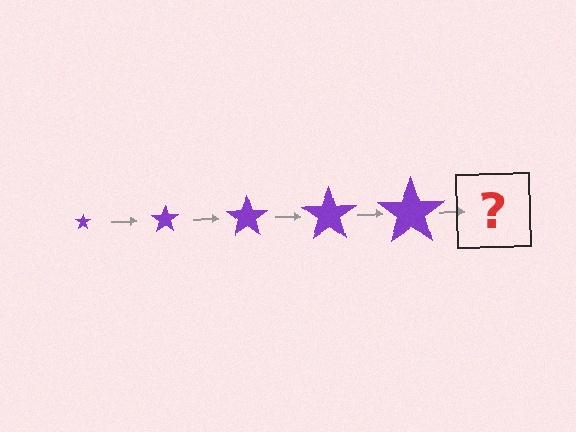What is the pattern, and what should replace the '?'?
The pattern is that the star gets progressively larger each step. The '?' should be a purple star, larger than the previous one.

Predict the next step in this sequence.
The next step is a purple star, larger than the previous one.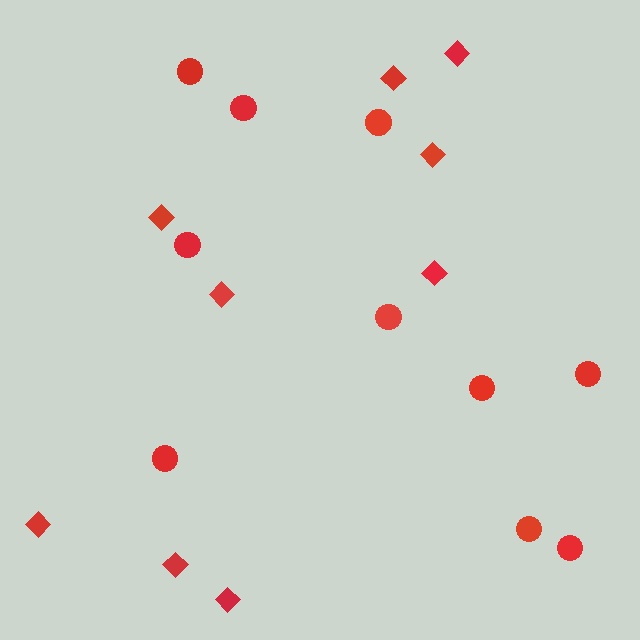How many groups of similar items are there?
There are 2 groups: one group of circles (10) and one group of diamonds (9).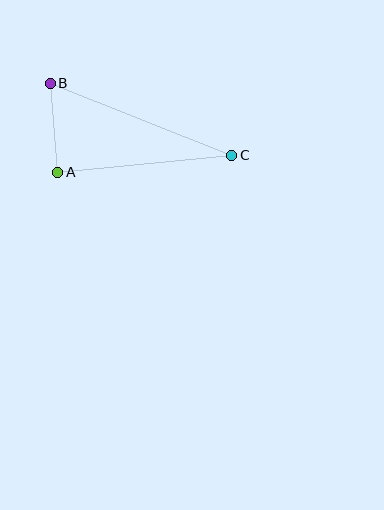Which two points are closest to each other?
Points A and B are closest to each other.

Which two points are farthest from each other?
Points B and C are farthest from each other.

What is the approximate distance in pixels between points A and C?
The distance between A and C is approximately 175 pixels.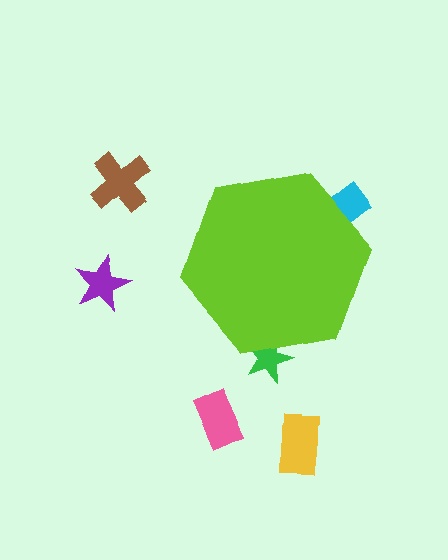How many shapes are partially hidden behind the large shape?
2 shapes are partially hidden.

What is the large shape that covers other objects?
A lime hexagon.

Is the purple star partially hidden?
No, the purple star is fully visible.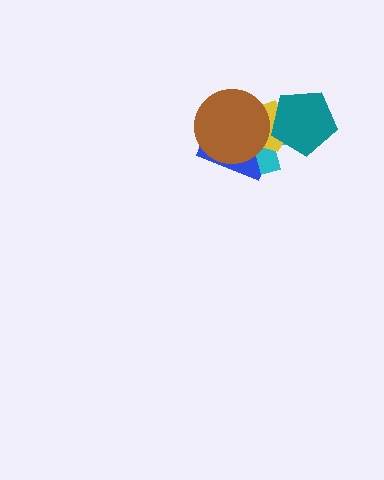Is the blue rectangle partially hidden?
Yes, it is partially covered by another shape.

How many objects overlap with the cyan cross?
4 objects overlap with the cyan cross.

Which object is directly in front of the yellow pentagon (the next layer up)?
The brown circle is directly in front of the yellow pentagon.